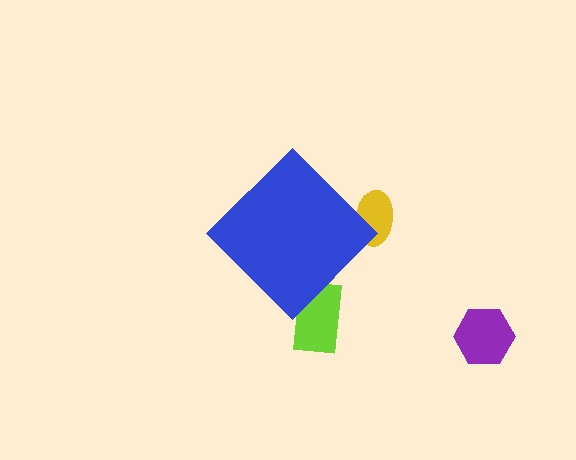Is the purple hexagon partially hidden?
No, the purple hexagon is fully visible.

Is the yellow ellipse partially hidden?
Yes, the yellow ellipse is partially hidden behind the blue diamond.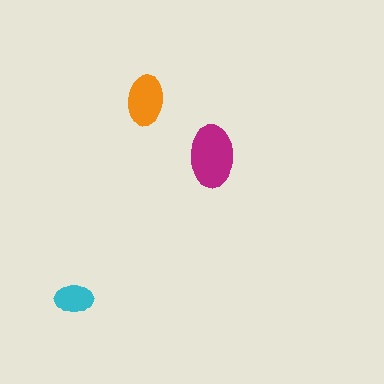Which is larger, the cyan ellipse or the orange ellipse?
The orange one.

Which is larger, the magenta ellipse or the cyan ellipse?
The magenta one.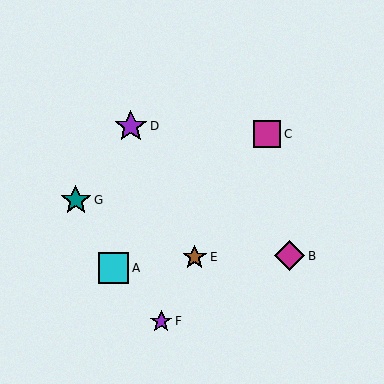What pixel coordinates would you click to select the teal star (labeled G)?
Click at (76, 200) to select the teal star G.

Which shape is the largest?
The purple star (labeled D) is the largest.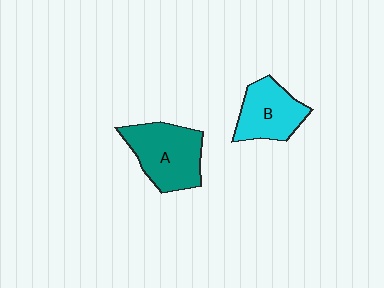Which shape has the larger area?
Shape A (teal).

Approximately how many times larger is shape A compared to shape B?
Approximately 1.3 times.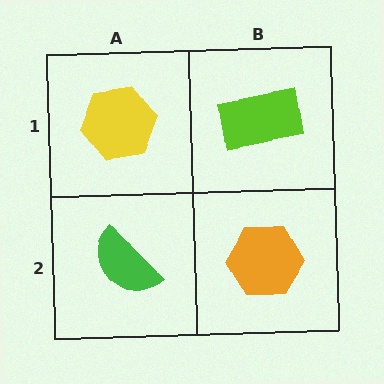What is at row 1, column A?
A yellow hexagon.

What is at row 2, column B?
An orange hexagon.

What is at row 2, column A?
A green semicircle.